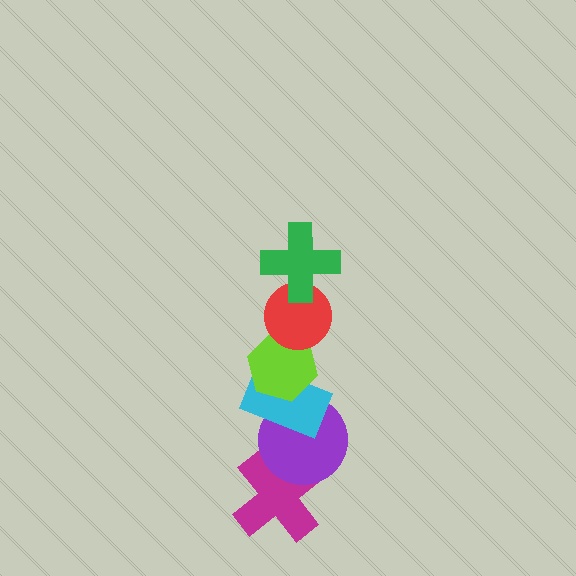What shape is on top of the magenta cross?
The purple circle is on top of the magenta cross.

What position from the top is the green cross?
The green cross is 1st from the top.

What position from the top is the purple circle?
The purple circle is 5th from the top.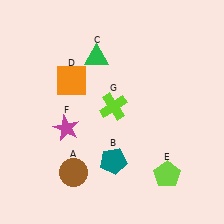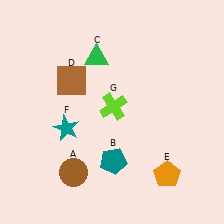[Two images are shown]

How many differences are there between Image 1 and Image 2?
There are 3 differences between the two images.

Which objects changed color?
D changed from orange to brown. E changed from lime to orange. F changed from magenta to teal.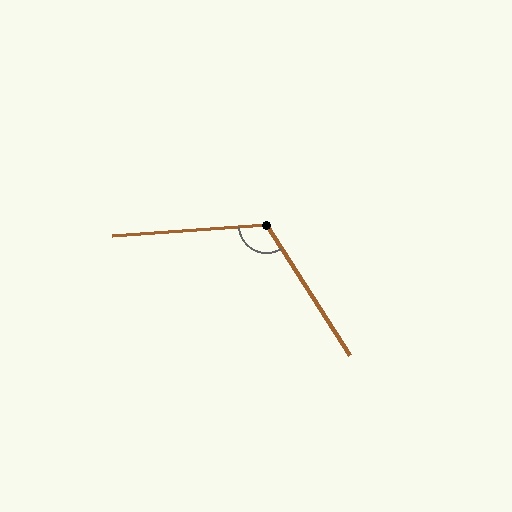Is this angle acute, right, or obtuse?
It is obtuse.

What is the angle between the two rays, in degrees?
Approximately 119 degrees.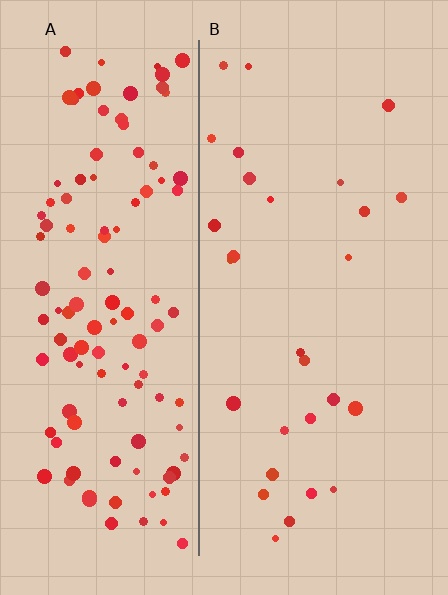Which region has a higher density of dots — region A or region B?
A (the left).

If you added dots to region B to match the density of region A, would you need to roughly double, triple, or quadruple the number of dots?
Approximately quadruple.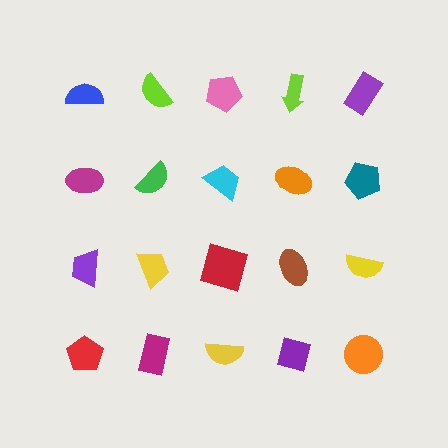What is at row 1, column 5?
A purple rectangle.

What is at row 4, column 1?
A red pentagon.